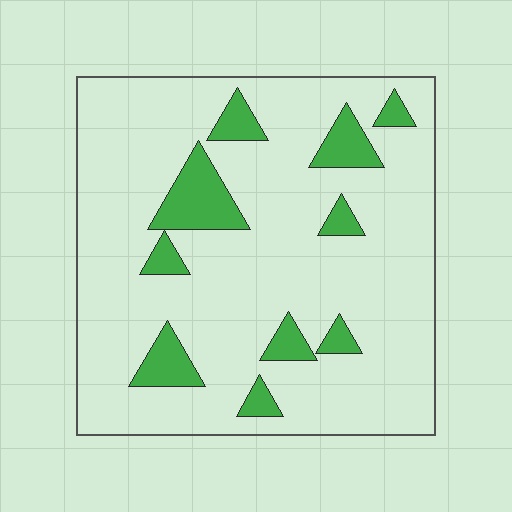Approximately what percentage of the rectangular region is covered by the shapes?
Approximately 15%.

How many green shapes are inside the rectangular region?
10.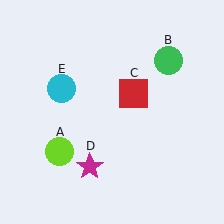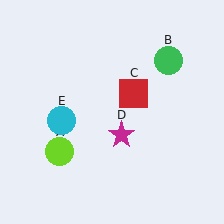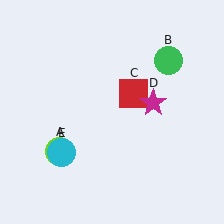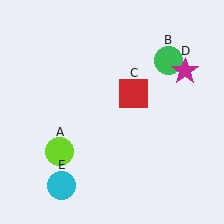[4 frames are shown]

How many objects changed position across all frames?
2 objects changed position: magenta star (object D), cyan circle (object E).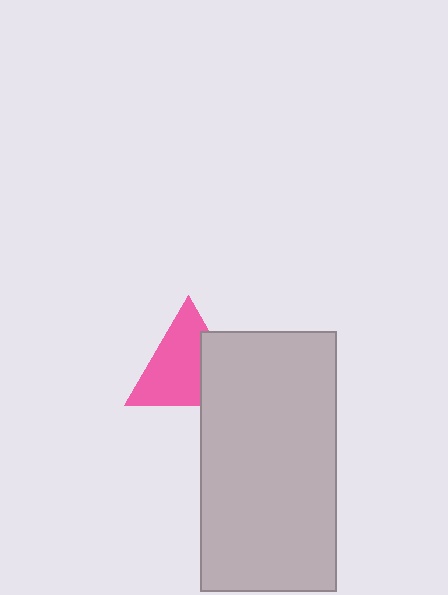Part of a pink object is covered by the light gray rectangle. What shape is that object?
It is a triangle.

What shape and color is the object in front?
The object in front is a light gray rectangle.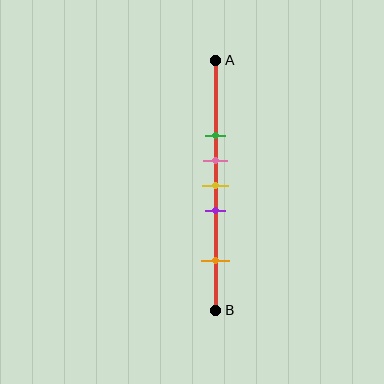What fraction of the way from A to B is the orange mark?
The orange mark is approximately 80% (0.8) of the way from A to B.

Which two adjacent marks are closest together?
The pink and yellow marks are the closest adjacent pair.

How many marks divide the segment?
There are 5 marks dividing the segment.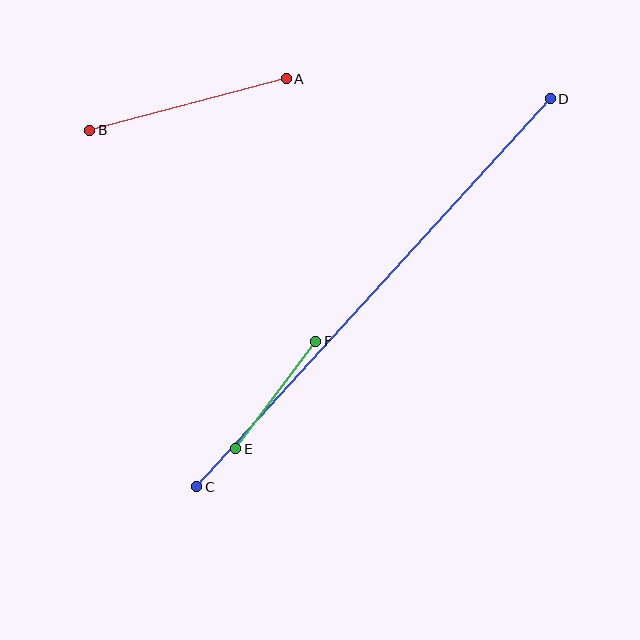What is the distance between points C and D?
The distance is approximately 525 pixels.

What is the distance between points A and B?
The distance is approximately 203 pixels.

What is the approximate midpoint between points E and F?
The midpoint is at approximately (276, 395) pixels.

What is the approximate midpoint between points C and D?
The midpoint is at approximately (374, 293) pixels.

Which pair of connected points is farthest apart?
Points C and D are farthest apart.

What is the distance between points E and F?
The distance is approximately 134 pixels.